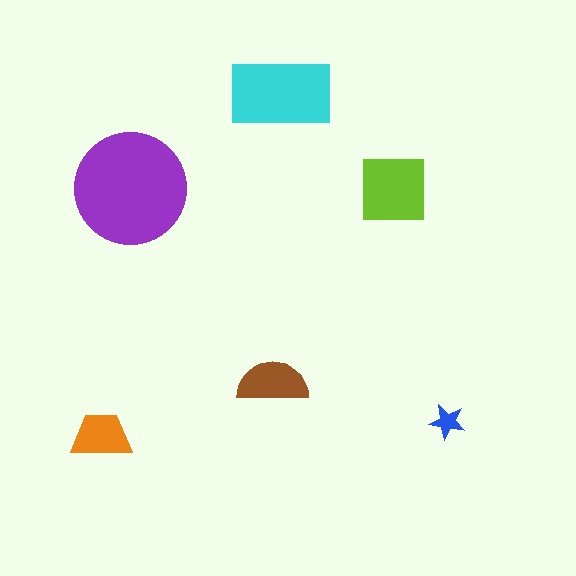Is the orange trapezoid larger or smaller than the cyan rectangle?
Smaller.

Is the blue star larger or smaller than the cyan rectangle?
Smaller.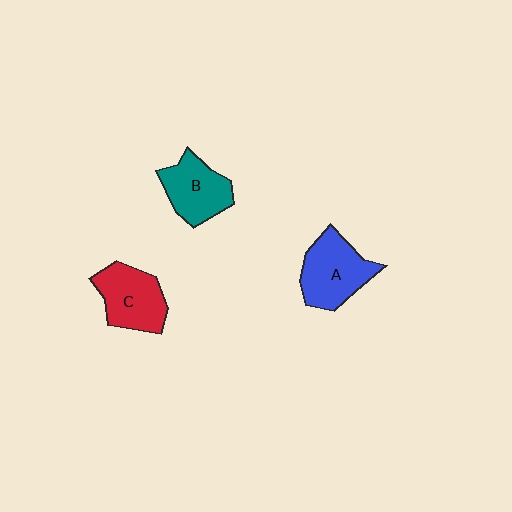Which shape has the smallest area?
Shape B (teal).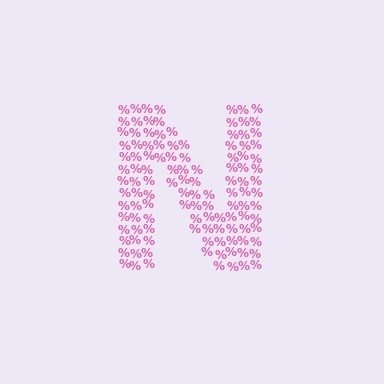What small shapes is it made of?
It is made of small percent signs.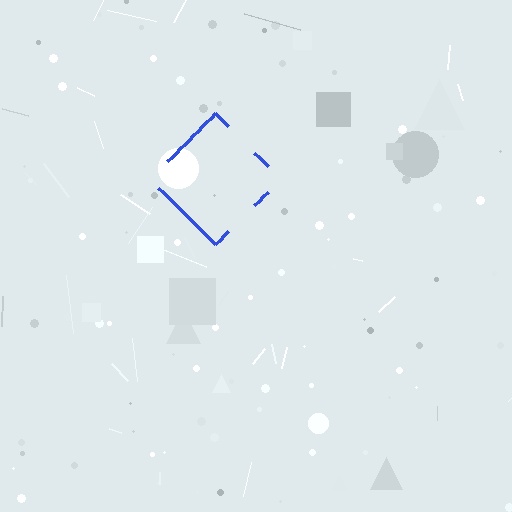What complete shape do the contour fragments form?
The contour fragments form a diamond.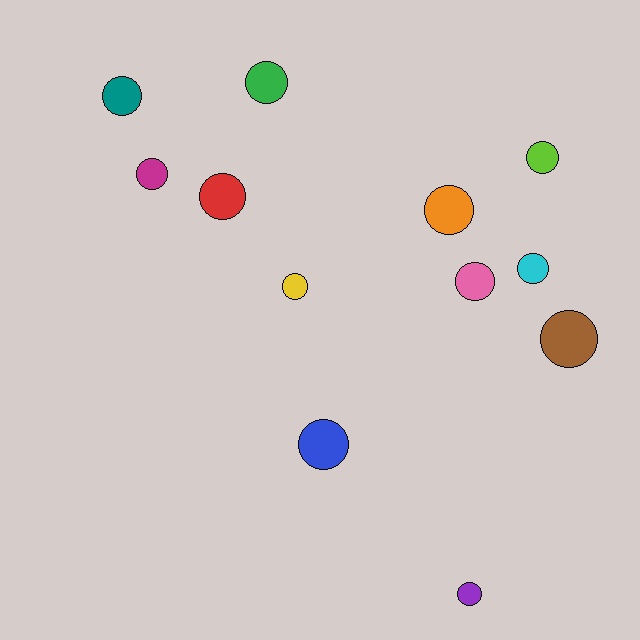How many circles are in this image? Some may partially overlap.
There are 12 circles.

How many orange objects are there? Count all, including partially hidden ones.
There is 1 orange object.